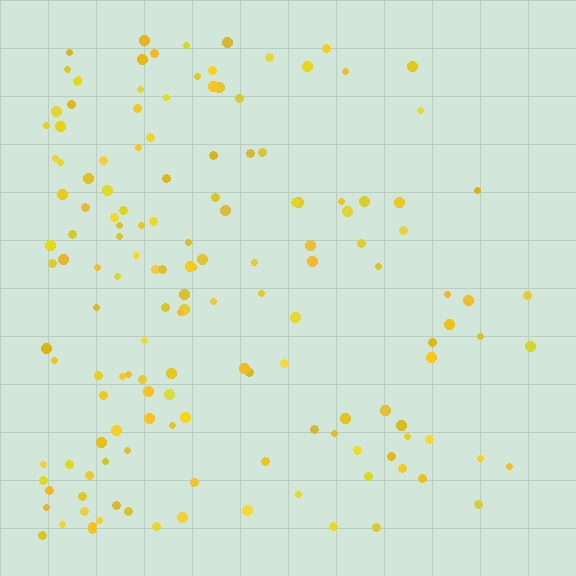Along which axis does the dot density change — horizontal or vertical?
Horizontal.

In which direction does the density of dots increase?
From right to left, with the left side densest.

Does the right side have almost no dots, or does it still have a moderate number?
Still a moderate number, just noticeably fewer than the left.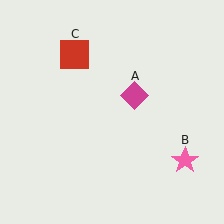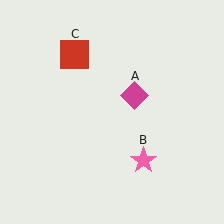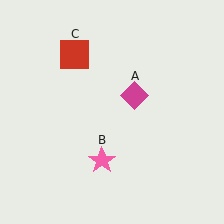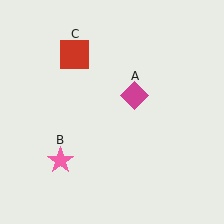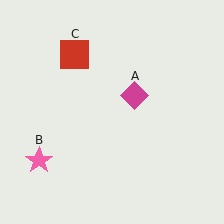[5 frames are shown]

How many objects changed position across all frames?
1 object changed position: pink star (object B).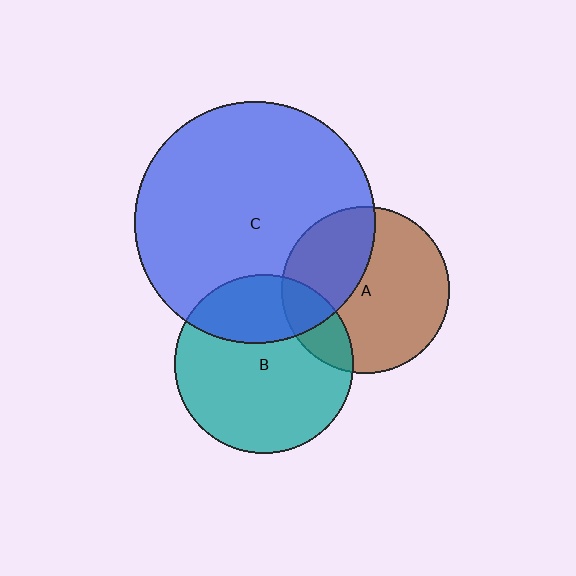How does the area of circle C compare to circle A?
Approximately 2.1 times.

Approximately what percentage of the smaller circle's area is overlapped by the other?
Approximately 30%.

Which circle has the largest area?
Circle C (blue).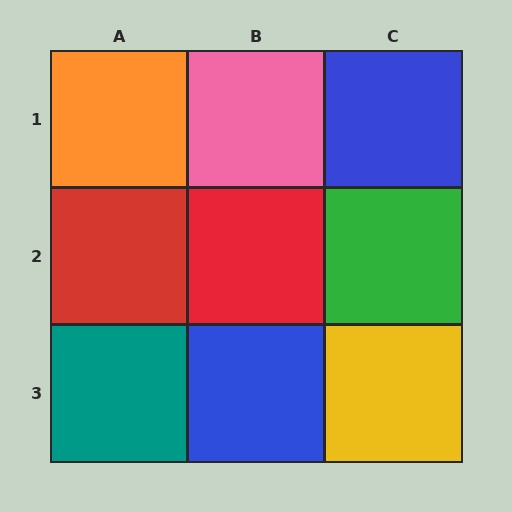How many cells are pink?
1 cell is pink.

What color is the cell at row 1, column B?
Pink.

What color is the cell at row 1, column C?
Blue.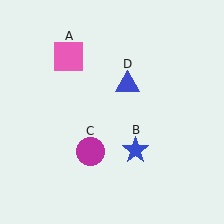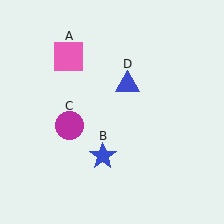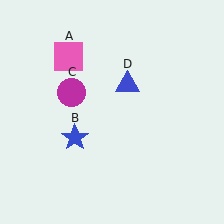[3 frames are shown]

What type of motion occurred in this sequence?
The blue star (object B), magenta circle (object C) rotated clockwise around the center of the scene.